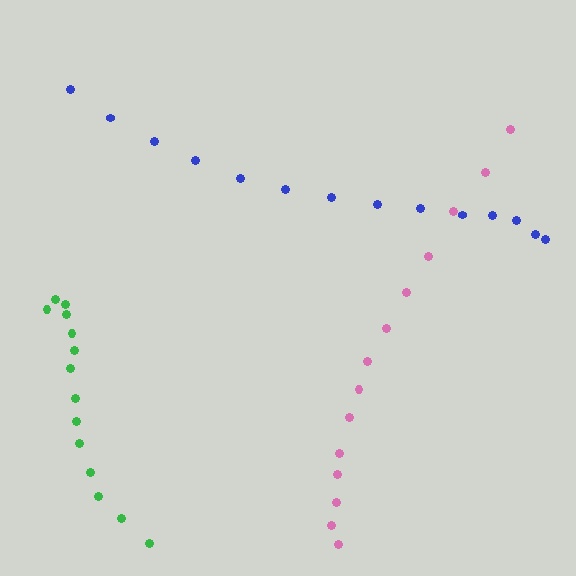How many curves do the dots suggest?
There are 3 distinct paths.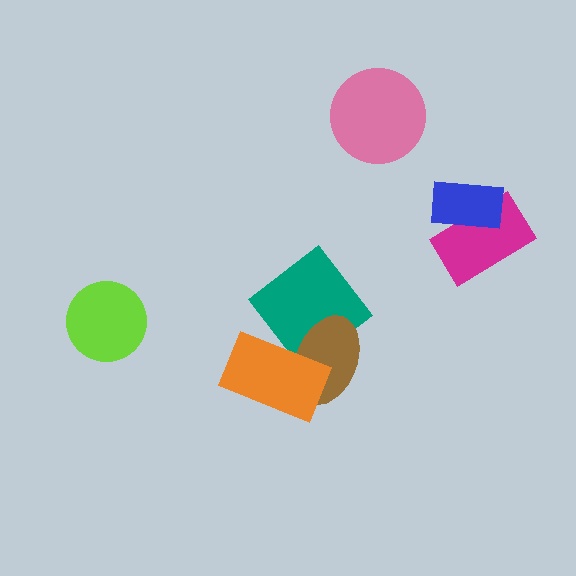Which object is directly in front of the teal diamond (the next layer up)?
The brown ellipse is directly in front of the teal diamond.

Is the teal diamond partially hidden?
Yes, it is partially covered by another shape.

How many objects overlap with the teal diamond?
2 objects overlap with the teal diamond.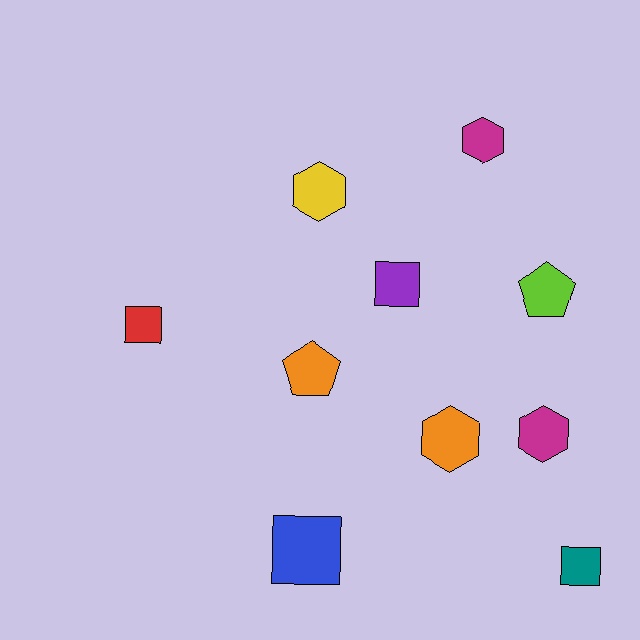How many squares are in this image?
There are 4 squares.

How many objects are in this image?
There are 10 objects.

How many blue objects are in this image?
There is 1 blue object.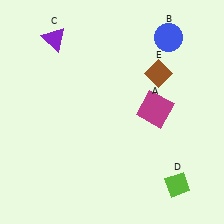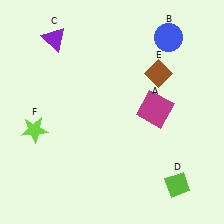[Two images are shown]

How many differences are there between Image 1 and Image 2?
There is 1 difference between the two images.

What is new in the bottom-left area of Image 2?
A lime star (F) was added in the bottom-left area of Image 2.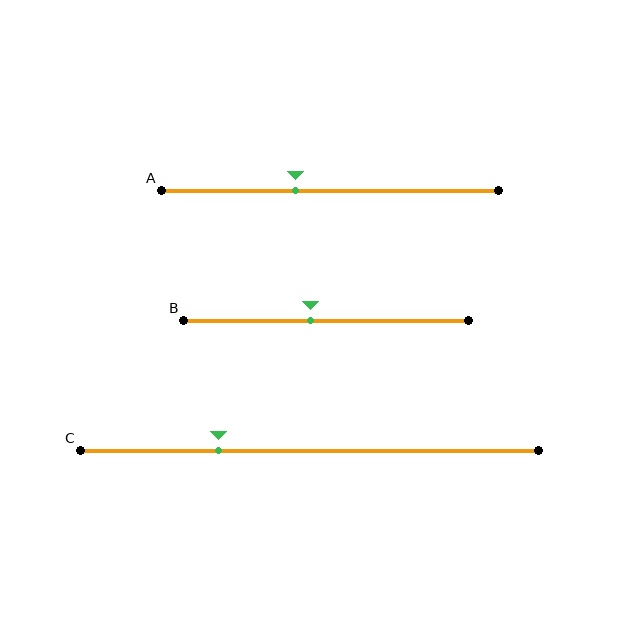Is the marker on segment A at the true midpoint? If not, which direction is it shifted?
No, the marker on segment A is shifted to the left by about 10% of the segment length.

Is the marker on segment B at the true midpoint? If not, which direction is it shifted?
No, the marker on segment B is shifted to the left by about 5% of the segment length.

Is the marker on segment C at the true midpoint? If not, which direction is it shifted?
No, the marker on segment C is shifted to the left by about 20% of the segment length.